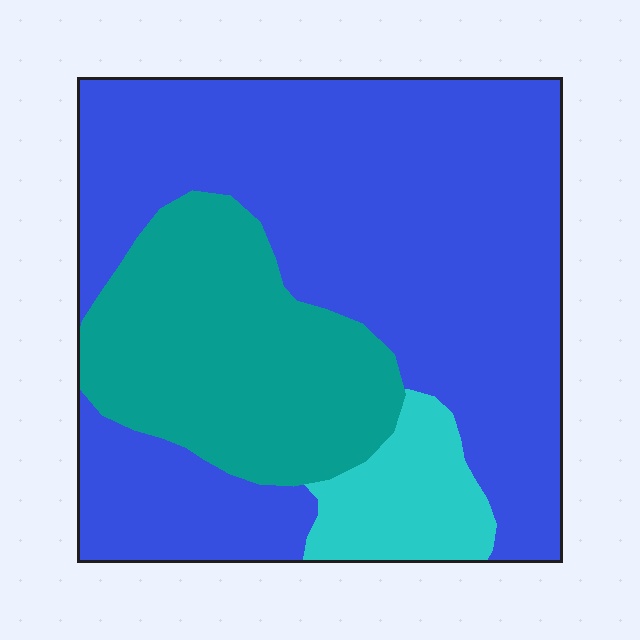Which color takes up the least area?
Cyan, at roughly 10%.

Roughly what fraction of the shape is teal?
Teal takes up between a sixth and a third of the shape.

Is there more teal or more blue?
Blue.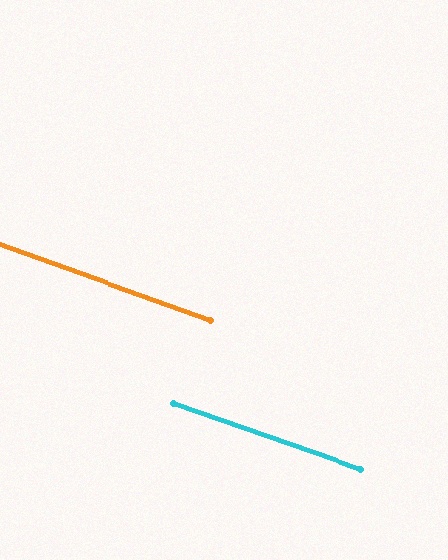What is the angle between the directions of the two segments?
Approximately 0 degrees.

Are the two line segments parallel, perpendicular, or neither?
Parallel — their directions differ by only 0.1°.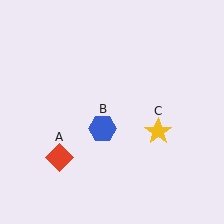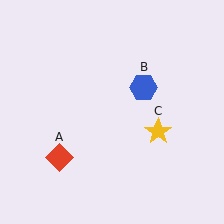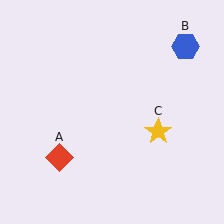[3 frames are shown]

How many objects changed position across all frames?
1 object changed position: blue hexagon (object B).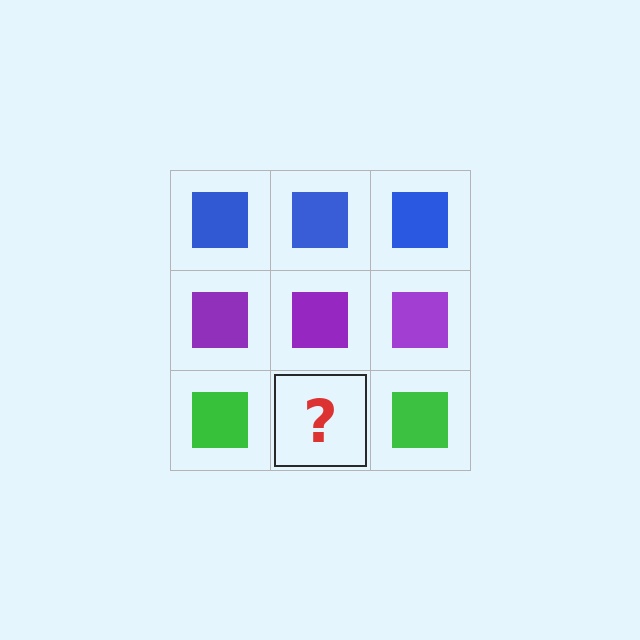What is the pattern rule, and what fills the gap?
The rule is that each row has a consistent color. The gap should be filled with a green square.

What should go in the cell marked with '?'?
The missing cell should contain a green square.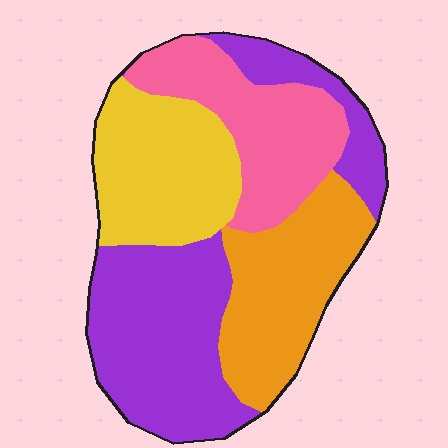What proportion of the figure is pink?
Pink takes up about one fifth (1/5) of the figure.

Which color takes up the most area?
Purple, at roughly 35%.